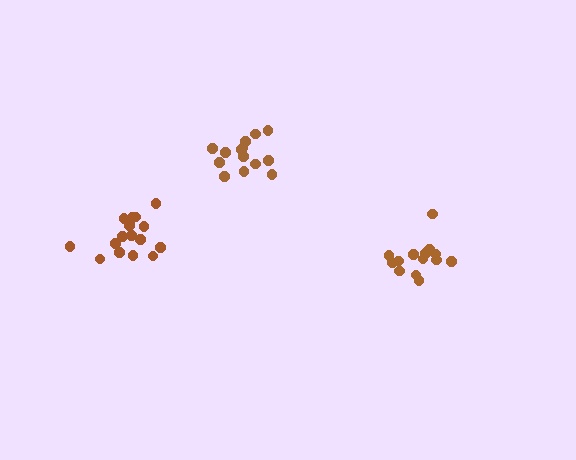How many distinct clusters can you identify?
There are 3 distinct clusters.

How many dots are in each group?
Group 1: 14 dots, Group 2: 16 dots, Group 3: 15 dots (45 total).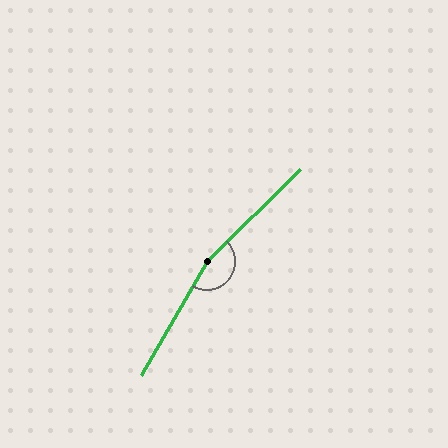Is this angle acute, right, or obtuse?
It is obtuse.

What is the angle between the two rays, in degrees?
Approximately 165 degrees.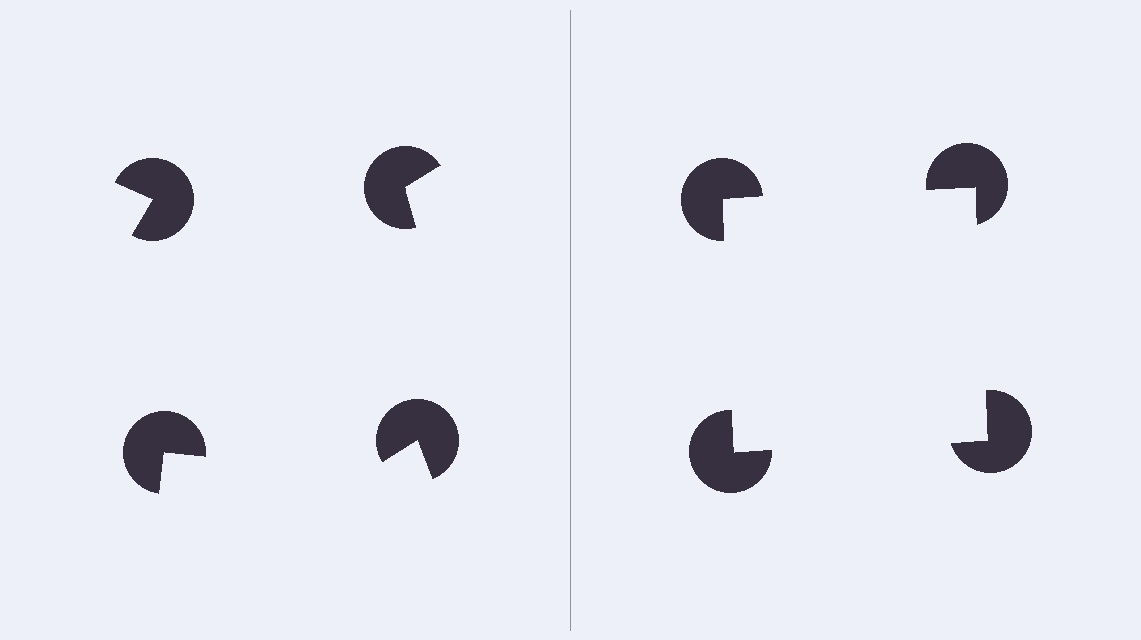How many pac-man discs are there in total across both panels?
8 — 4 on each side.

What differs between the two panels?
The pac-man discs are positioned identically on both sides; only the wedge orientations differ. On the right they align to a square; on the left they are misaligned.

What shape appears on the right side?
An illusory square.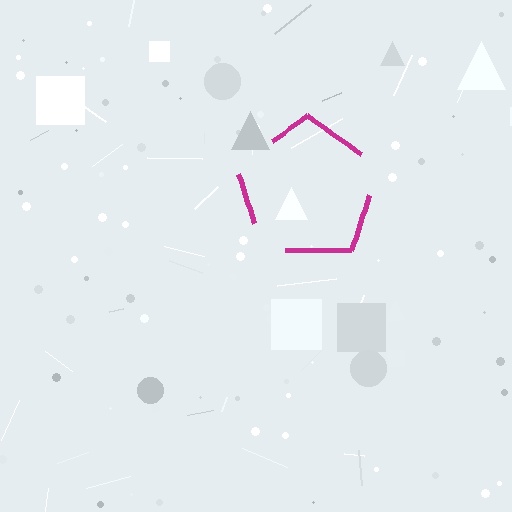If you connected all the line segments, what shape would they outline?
They would outline a pentagon.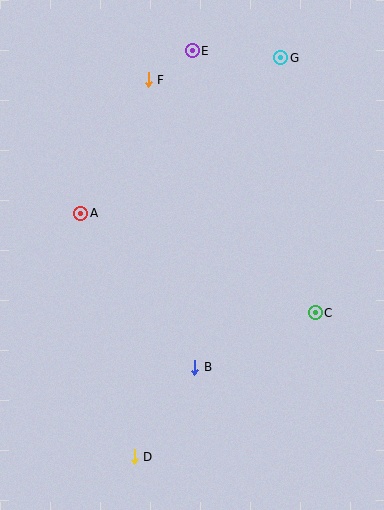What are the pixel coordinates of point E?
Point E is at (192, 51).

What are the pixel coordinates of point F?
Point F is at (148, 80).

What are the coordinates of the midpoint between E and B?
The midpoint between E and B is at (193, 209).